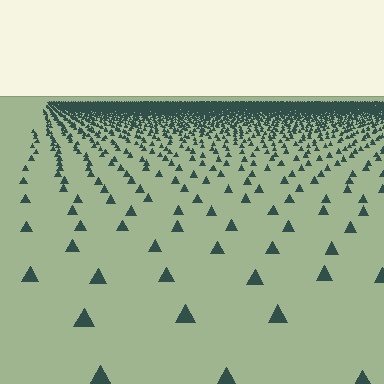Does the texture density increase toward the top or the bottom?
Density increases toward the top.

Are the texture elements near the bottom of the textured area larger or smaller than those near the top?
Larger. Near the bottom, elements are closer to the viewer and appear at a bigger on-screen size.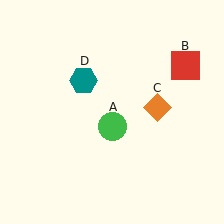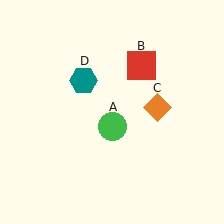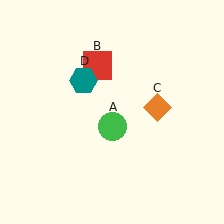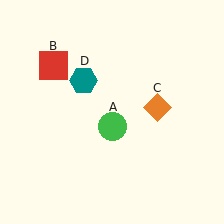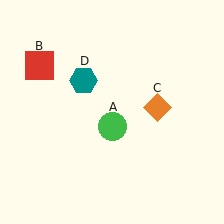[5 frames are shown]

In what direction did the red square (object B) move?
The red square (object B) moved left.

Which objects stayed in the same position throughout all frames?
Green circle (object A) and orange diamond (object C) and teal hexagon (object D) remained stationary.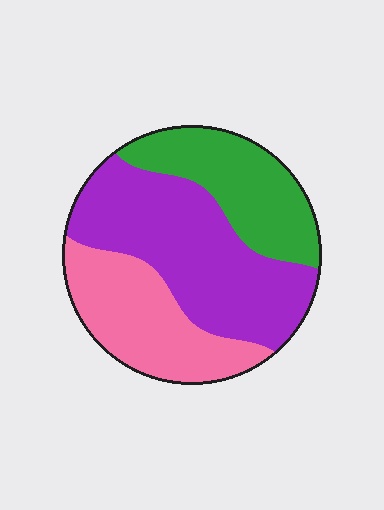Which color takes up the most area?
Purple, at roughly 45%.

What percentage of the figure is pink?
Pink takes up between a sixth and a third of the figure.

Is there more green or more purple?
Purple.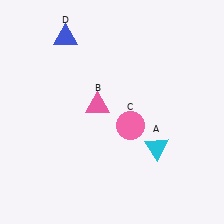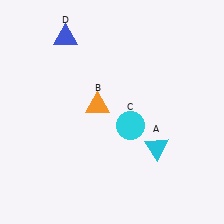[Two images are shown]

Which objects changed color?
B changed from pink to orange. C changed from pink to cyan.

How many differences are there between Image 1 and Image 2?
There are 2 differences between the two images.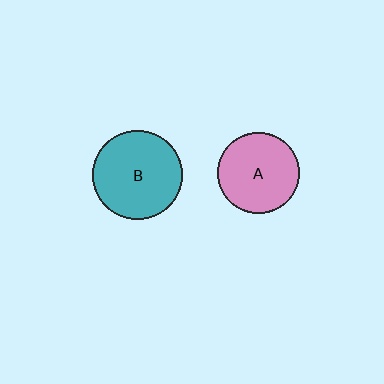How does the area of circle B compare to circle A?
Approximately 1.2 times.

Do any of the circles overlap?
No, none of the circles overlap.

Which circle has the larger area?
Circle B (teal).